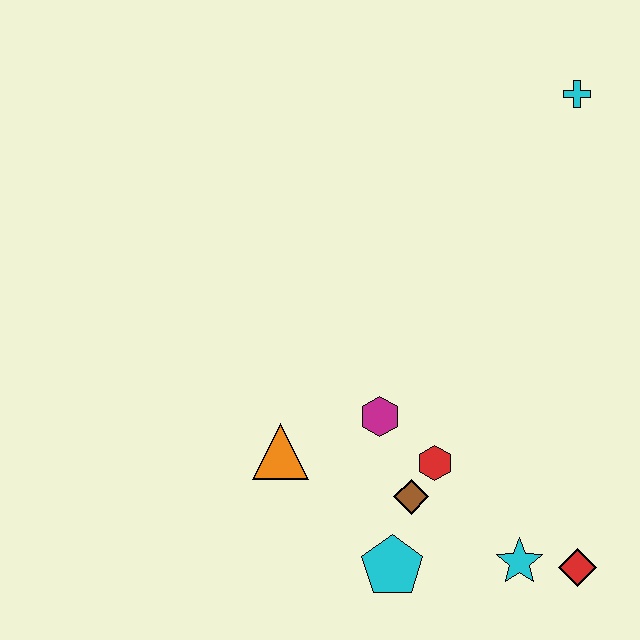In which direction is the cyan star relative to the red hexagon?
The cyan star is below the red hexagon.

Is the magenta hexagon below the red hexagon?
No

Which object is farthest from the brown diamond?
The cyan cross is farthest from the brown diamond.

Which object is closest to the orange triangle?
The magenta hexagon is closest to the orange triangle.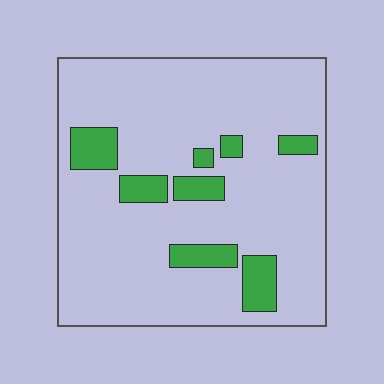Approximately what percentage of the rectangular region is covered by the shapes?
Approximately 15%.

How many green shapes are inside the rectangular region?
8.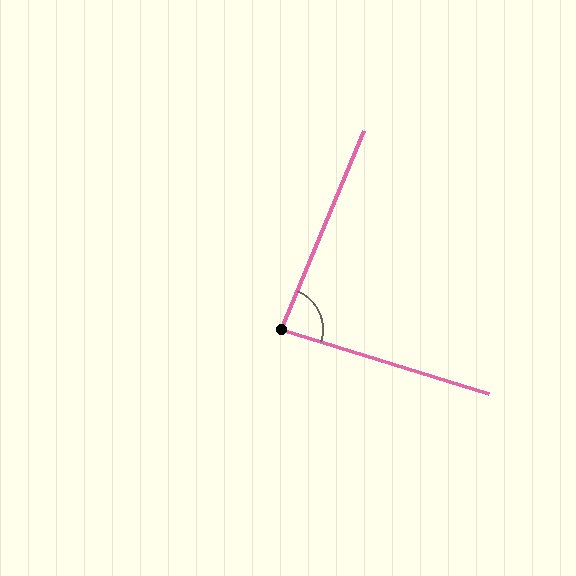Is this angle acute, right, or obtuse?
It is acute.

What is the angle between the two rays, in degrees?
Approximately 84 degrees.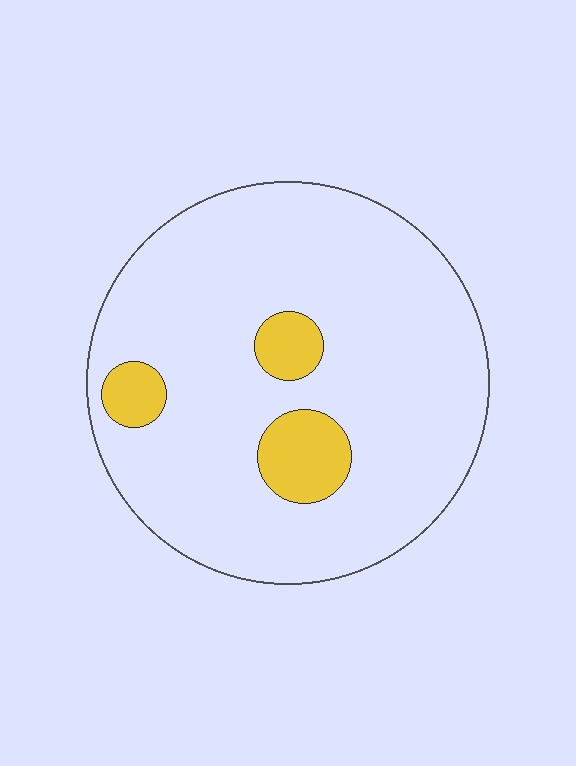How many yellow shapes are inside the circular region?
3.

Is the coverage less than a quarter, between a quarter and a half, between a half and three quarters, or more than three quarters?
Less than a quarter.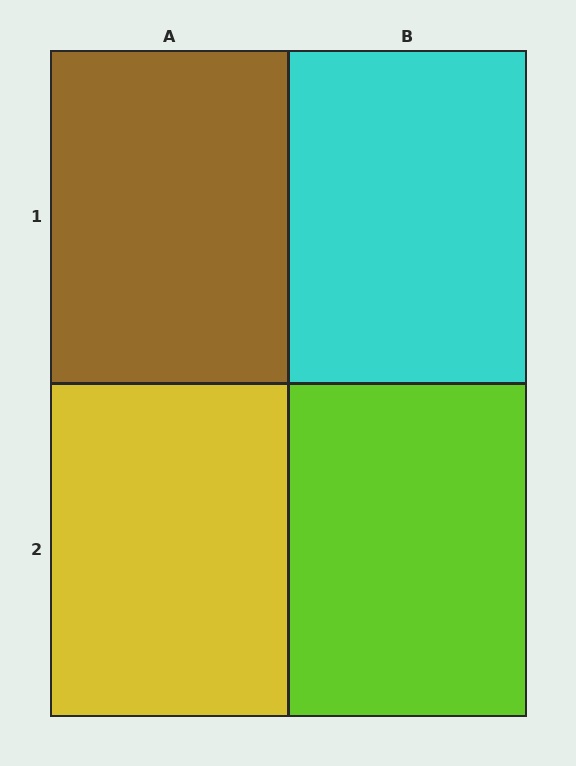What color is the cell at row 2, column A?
Yellow.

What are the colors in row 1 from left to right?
Brown, cyan.